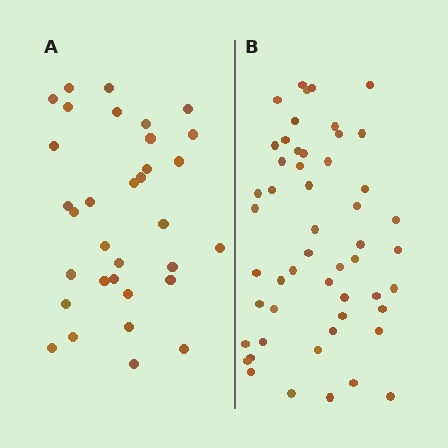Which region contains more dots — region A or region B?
Region B (the right region) has more dots.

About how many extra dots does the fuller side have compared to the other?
Region B has approximately 20 more dots than region A.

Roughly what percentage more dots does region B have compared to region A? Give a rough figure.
About 60% more.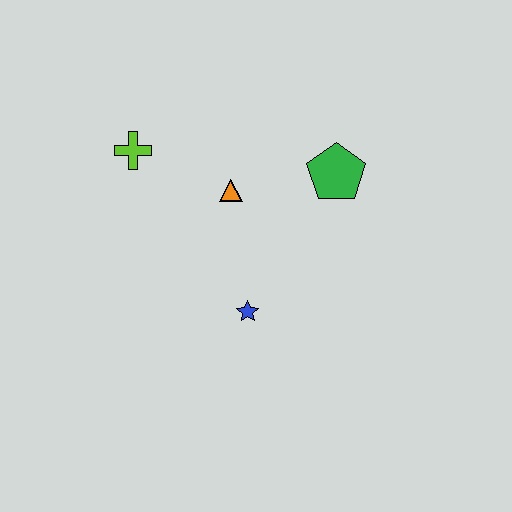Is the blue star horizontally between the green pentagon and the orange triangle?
Yes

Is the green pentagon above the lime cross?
No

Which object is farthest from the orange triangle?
The blue star is farthest from the orange triangle.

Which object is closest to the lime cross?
The orange triangle is closest to the lime cross.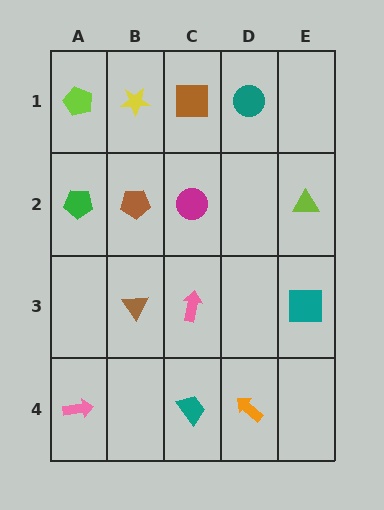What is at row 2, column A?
A green pentagon.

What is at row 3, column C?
A pink arrow.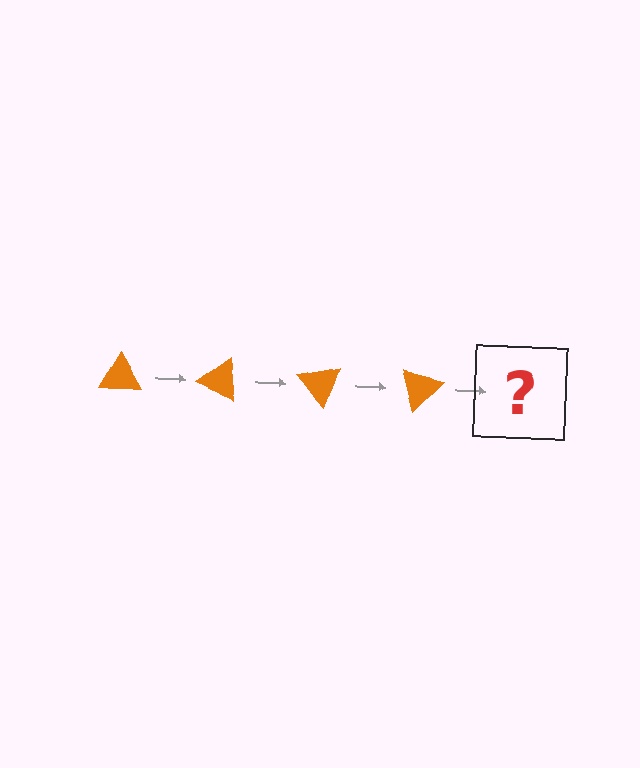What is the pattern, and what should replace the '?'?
The pattern is that the triangle rotates 25 degrees each step. The '?' should be an orange triangle rotated 100 degrees.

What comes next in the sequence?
The next element should be an orange triangle rotated 100 degrees.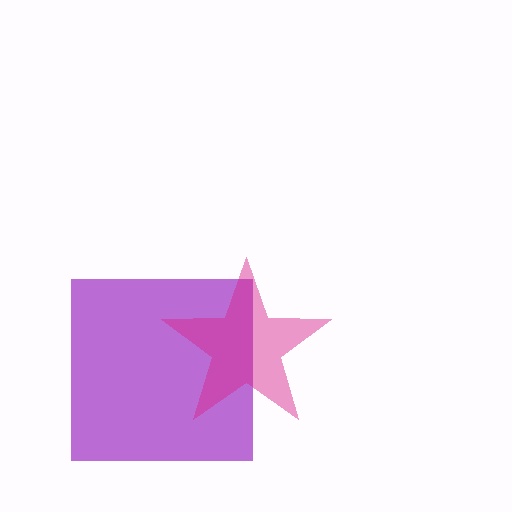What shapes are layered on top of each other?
The layered shapes are: a purple square, a magenta star.